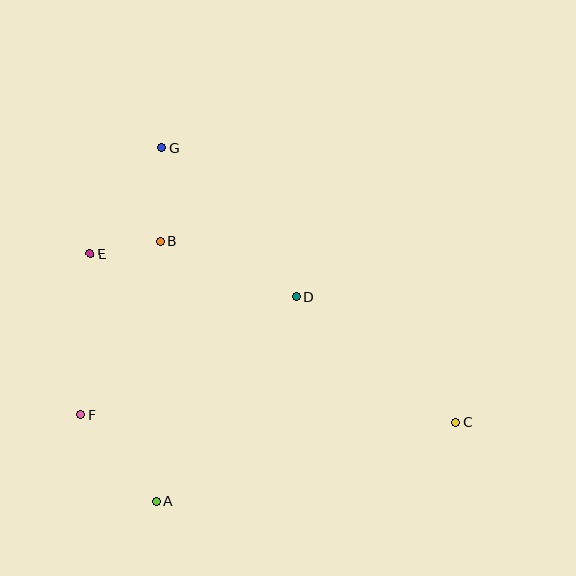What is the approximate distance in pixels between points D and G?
The distance between D and G is approximately 201 pixels.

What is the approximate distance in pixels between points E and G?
The distance between E and G is approximately 128 pixels.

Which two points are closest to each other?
Points B and E are closest to each other.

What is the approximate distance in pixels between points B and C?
The distance between B and C is approximately 346 pixels.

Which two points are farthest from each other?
Points C and G are farthest from each other.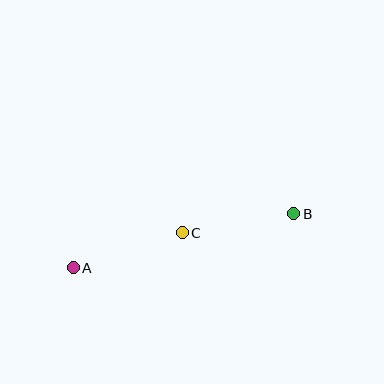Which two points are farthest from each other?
Points A and B are farthest from each other.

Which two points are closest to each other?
Points B and C are closest to each other.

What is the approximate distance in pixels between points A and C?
The distance between A and C is approximately 114 pixels.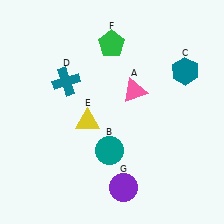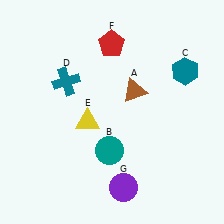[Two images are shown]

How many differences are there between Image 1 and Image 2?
There are 2 differences between the two images.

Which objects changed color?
A changed from pink to brown. F changed from green to red.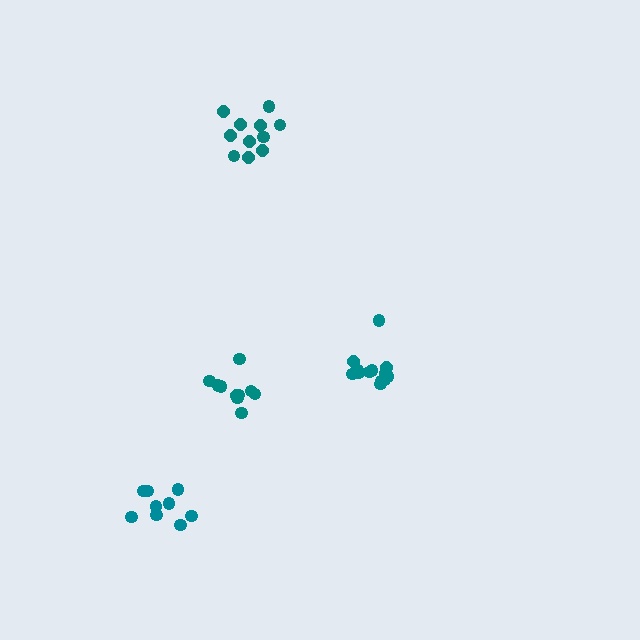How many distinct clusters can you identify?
There are 4 distinct clusters.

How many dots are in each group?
Group 1: 10 dots, Group 2: 11 dots, Group 3: 9 dots, Group 4: 14 dots (44 total).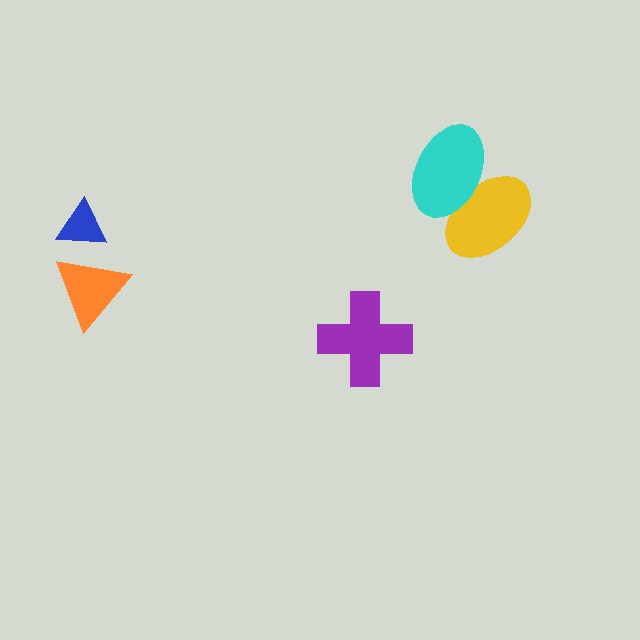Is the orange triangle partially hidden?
Yes, it is partially covered by another shape.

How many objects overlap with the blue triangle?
1 object overlaps with the blue triangle.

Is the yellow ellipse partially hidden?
Yes, it is partially covered by another shape.